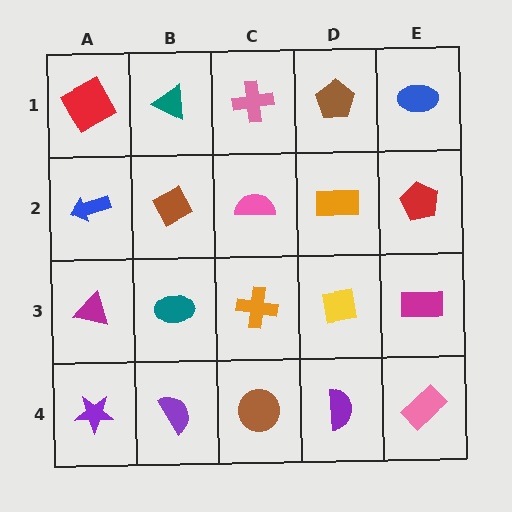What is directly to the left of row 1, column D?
A pink cross.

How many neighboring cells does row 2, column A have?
3.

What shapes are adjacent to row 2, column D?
A brown pentagon (row 1, column D), a yellow square (row 3, column D), a pink semicircle (row 2, column C), a red pentagon (row 2, column E).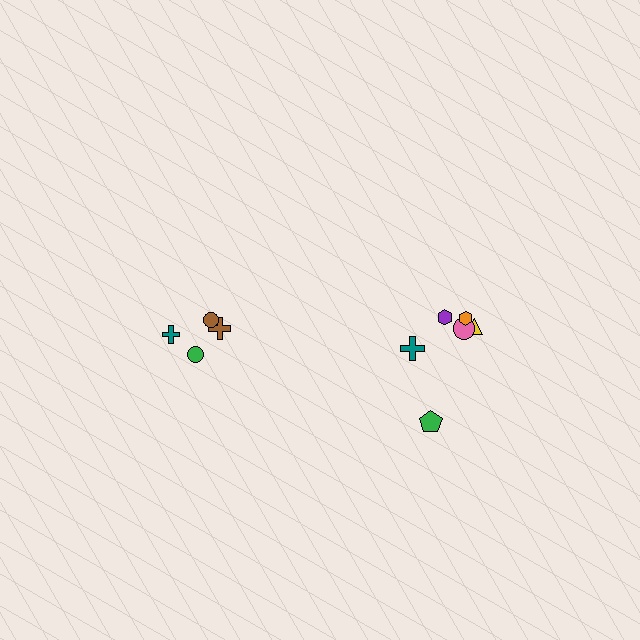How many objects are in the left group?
There are 4 objects.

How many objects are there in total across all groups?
There are 10 objects.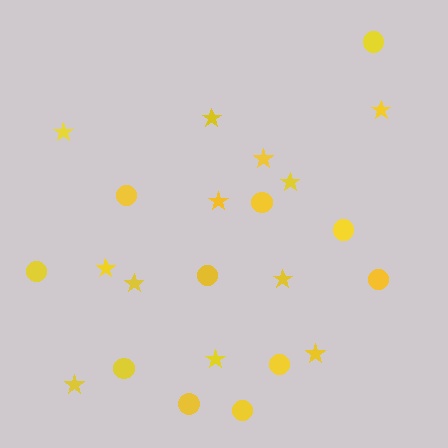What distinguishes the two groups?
There are 2 groups: one group of stars (12) and one group of circles (11).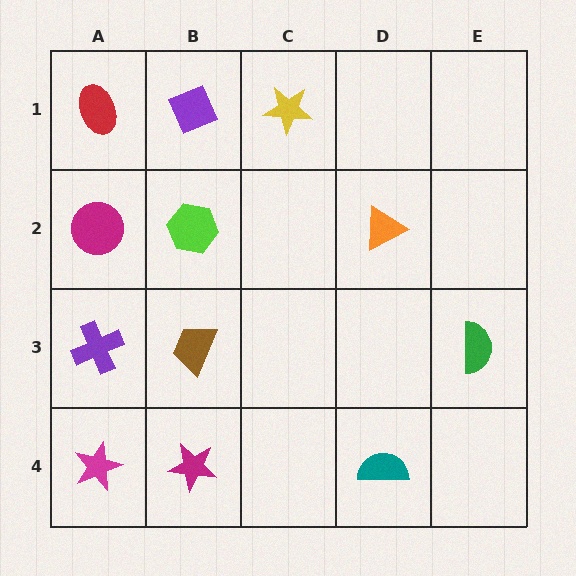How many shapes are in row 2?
3 shapes.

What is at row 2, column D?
An orange triangle.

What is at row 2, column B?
A lime hexagon.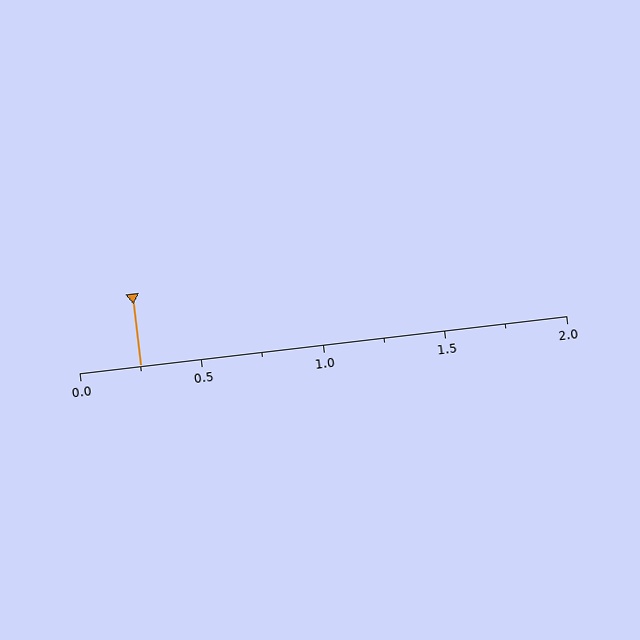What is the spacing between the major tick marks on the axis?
The major ticks are spaced 0.5 apart.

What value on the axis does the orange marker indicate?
The marker indicates approximately 0.25.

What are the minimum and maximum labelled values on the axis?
The axis runs from 0.0 to 2.0.